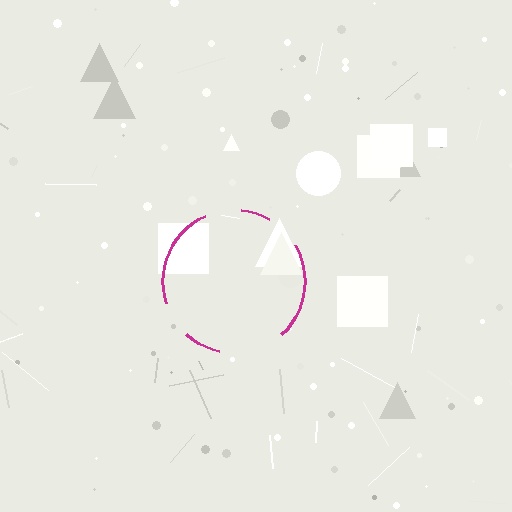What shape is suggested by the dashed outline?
The dashed outline suggests a circle.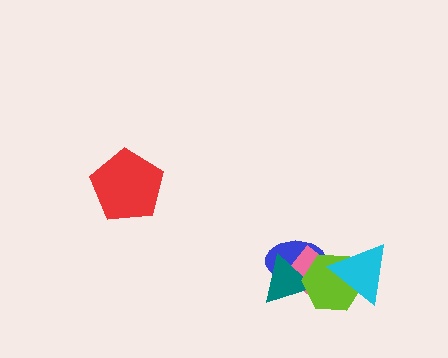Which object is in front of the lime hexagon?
The cyan triangle is in front of the lime hexagon.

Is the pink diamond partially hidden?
Yes, it is partially covered by another shape.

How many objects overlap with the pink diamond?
4 objects overlap with the pink diamond.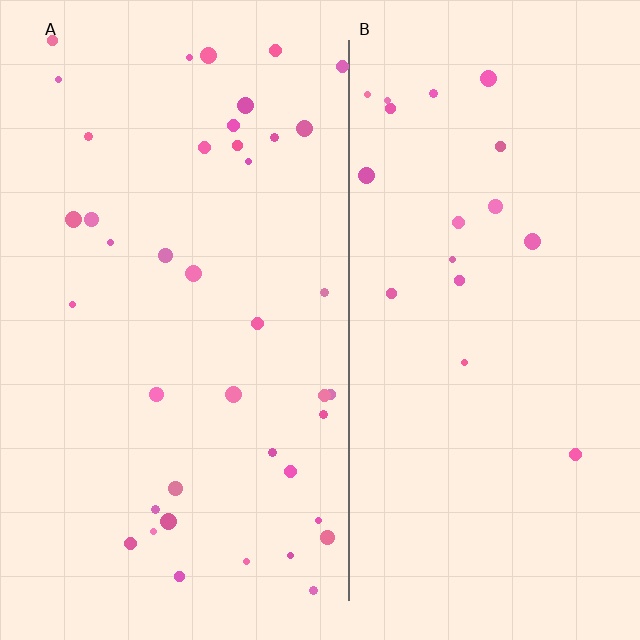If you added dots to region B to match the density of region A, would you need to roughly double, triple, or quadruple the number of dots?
Approximately double.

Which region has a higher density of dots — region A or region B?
A (the left).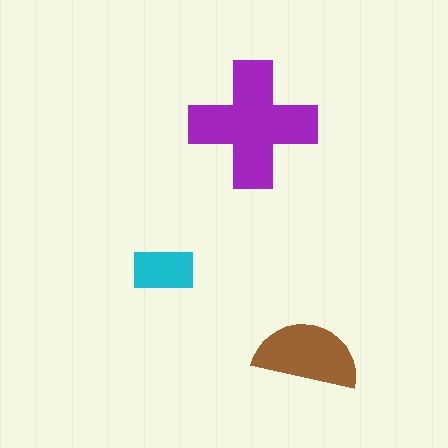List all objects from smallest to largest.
The cyan rectangle, the brown semicircle, the purple cross.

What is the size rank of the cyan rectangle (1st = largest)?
3rd.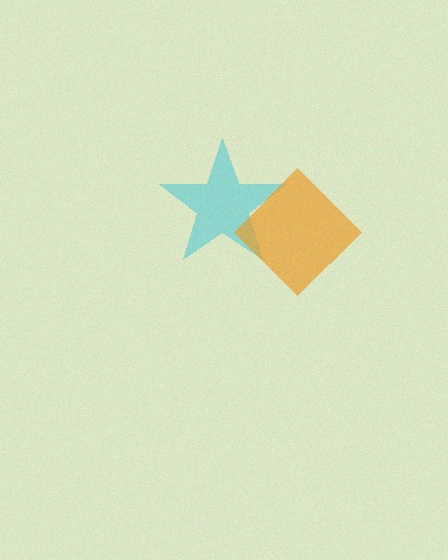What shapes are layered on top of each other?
The layered shapes are: a cyan star, an orange diamond.